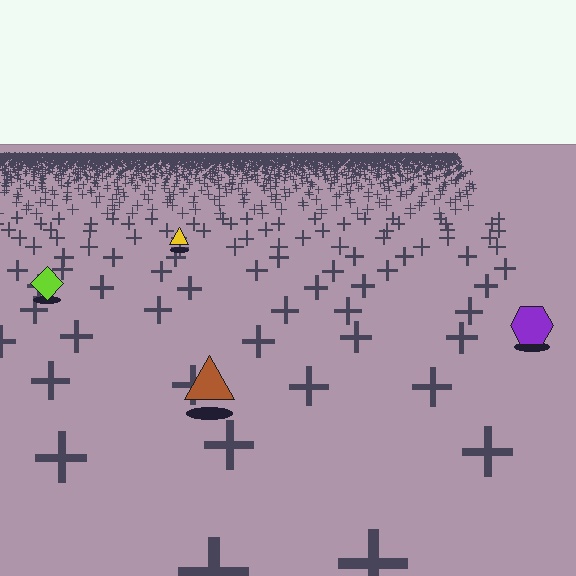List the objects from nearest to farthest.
From nearest to farthest: the brown triangle, the purple hexagon, the lime diamond, the yellow triangle.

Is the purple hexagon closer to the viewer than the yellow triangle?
Yes. The purple hexagon is closer — you can tell from the texture gradient: the ground texture is coarser near it.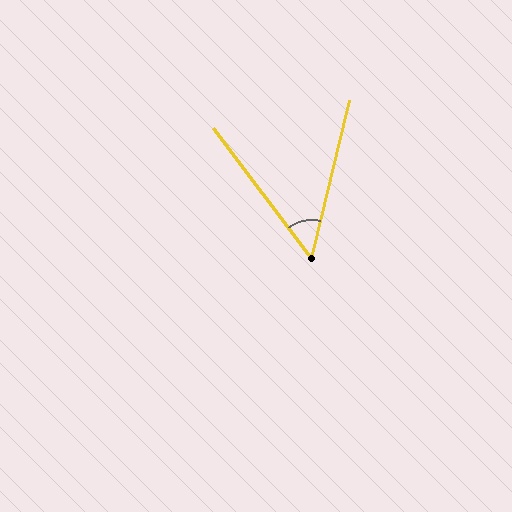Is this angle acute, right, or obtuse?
It is acute.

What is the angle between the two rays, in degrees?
Approximately 50 degrees.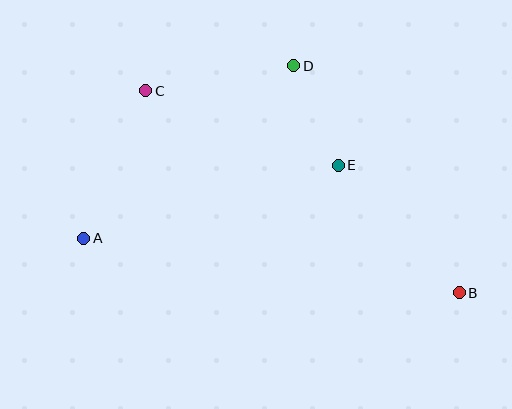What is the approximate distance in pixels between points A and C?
The distance between A and C is approximately 160 pixels.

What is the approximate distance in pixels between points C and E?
The distance between C and E is approximately 207 pixels.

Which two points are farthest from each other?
Points A and B are farthest from each other.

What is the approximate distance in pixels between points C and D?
The distance between C and D is approximately 150 pixels.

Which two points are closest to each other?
Points D and E are closest to each other.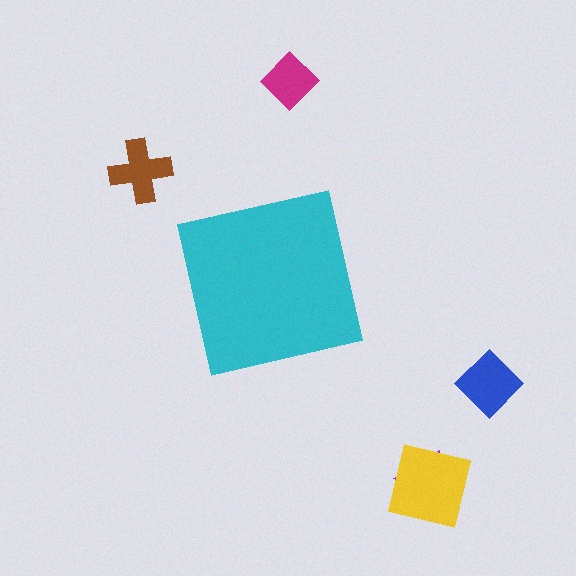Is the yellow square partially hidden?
No, the yellow square is fully visible.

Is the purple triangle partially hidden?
No, the purple triangle is fully visible.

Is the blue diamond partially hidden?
No, the blue diamond is fully visible.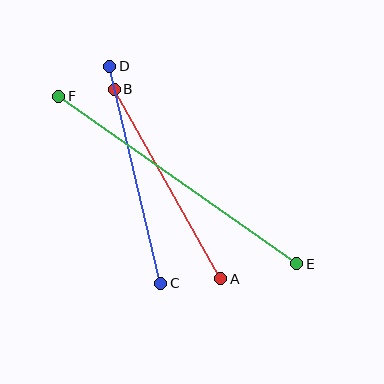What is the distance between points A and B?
The distance is approximately 218 pixels.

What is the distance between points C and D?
The distance is approximately 223 pixels.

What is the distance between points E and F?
The distance is approximately 291 pixels.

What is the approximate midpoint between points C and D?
The midpoint is at approximately (135, 175) pixels.